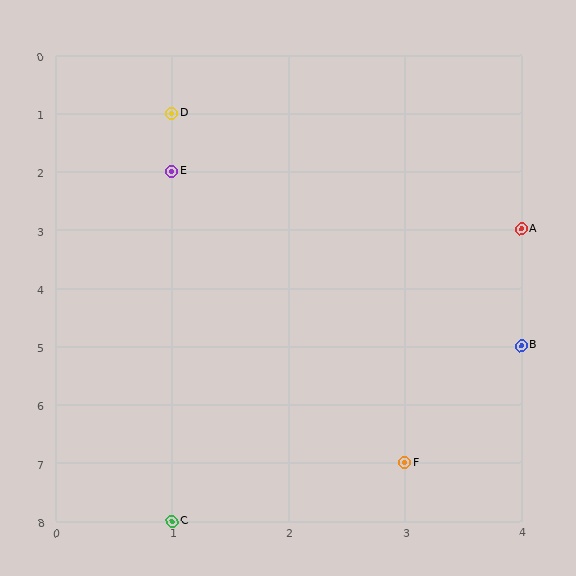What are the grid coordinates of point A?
Point A is at grid coordinates (4, 3).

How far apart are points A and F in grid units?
Points A and F are 1 column and 4 rows apart (about 4.1 grid units diagonally).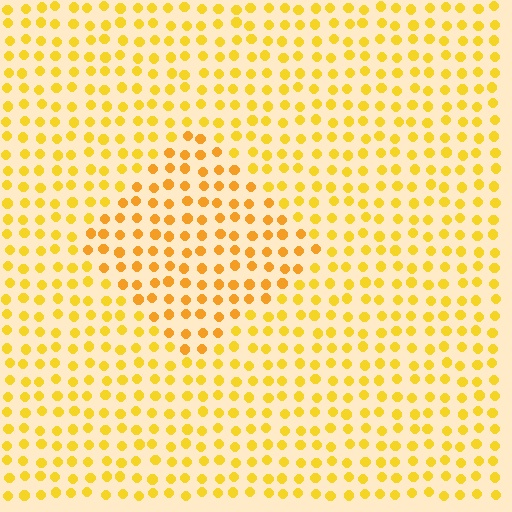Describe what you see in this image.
The image is filled with small yellow elements in a uniform arrangement. A diamond-shaped region is visible where the elements are tinted to a slightly different hue, forming a subtle color boundary.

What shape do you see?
I see a diamond.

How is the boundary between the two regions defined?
The boundary is defined purely by a slight shift in hue (about 16 degrees). Spacing, size, and orientation are identical on both sides.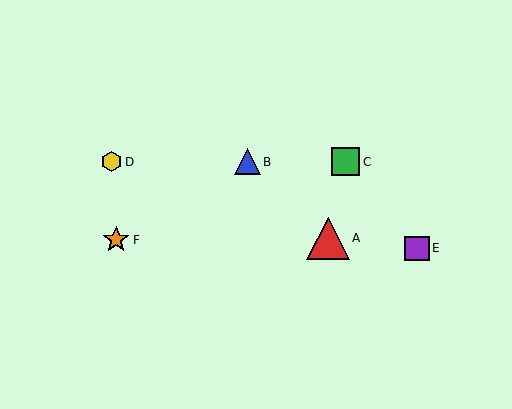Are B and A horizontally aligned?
No, B is at y≈162 and A is at y≈238.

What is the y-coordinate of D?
Object D is at y≈162.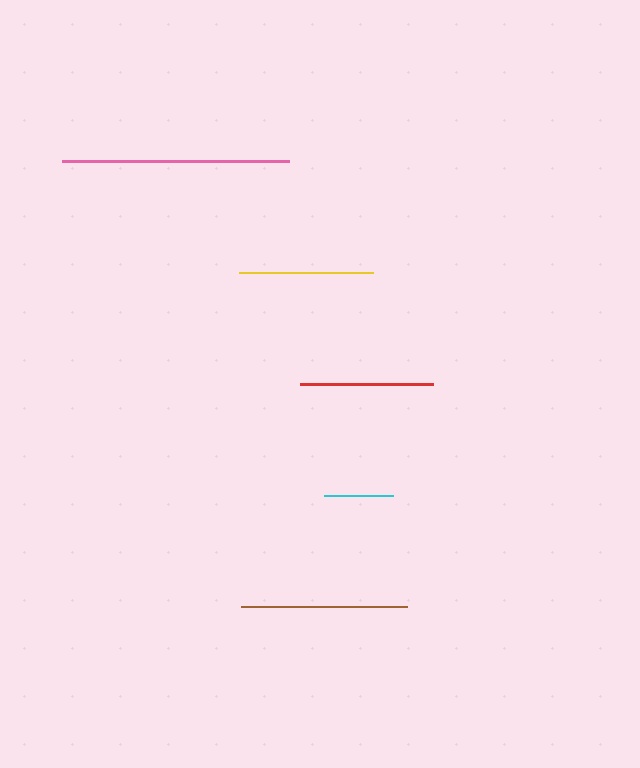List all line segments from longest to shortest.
From longest to shortest: pink, brown, yellow, red, cyan.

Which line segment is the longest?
The pink line is the longest at approximately 227 pixels.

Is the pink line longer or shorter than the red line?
The pink line is longer than the red line.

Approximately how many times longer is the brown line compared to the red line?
The brown line is approximately 1.3 times the length of the red line.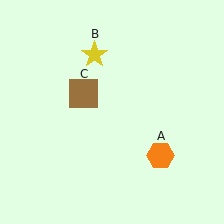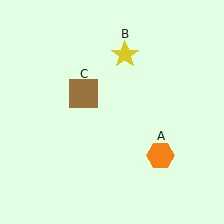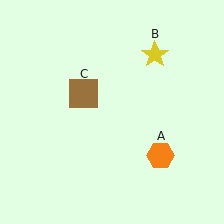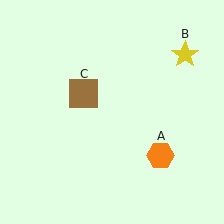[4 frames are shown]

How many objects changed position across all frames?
1 object changed position: yellow star (object B).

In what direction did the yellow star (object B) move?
The yellow star (object B) moved right.